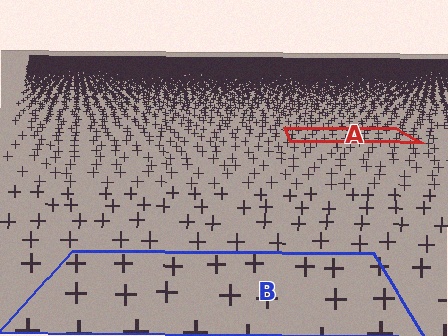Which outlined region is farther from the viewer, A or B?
Region A is farther from the viewer — the texture elements inside it appear smaller and more densely packed.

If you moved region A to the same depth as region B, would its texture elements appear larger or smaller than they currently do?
They would appear larger. At a closer depth, the same texture elements are projected at a bigger on-screen size.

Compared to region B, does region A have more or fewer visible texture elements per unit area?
Region A has more texture elements per unit area — they are packed more densely because it is farther away.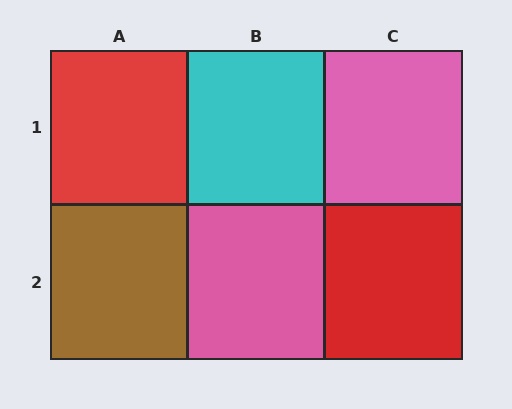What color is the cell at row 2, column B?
Pink.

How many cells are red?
2 cells are red.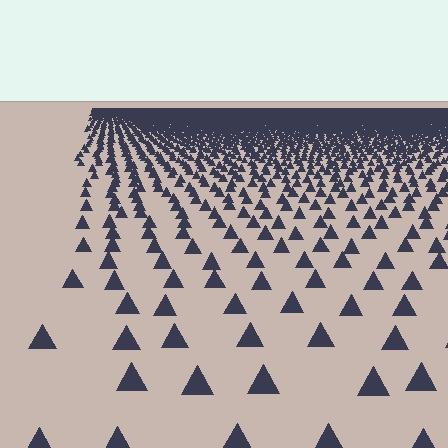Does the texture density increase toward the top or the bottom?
Density increases toward the top.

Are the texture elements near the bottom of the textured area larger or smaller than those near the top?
Larger. Near the bottom, elements are closer to the viewer and appear at a bigger on-screen size.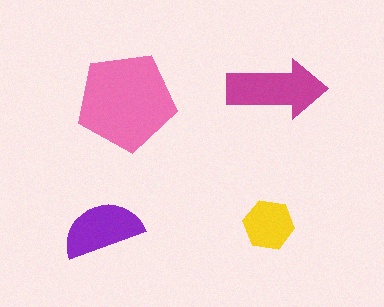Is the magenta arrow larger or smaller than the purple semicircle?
Larger.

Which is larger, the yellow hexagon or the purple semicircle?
The purple semicircle.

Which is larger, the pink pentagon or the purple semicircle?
The pink pentagon.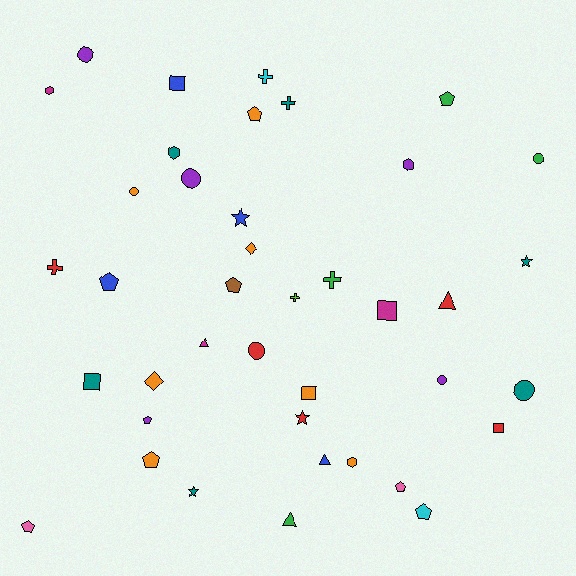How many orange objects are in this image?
There are 7 orange objects.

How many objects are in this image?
There are 40 objects.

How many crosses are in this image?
There are 5 crosses.